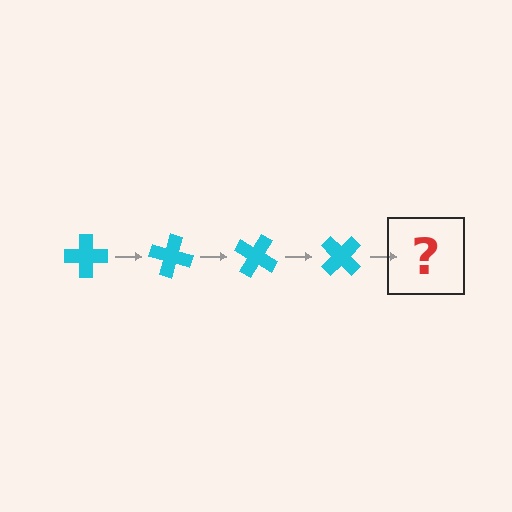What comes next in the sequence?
The next element should be a cyan cross rotated 60 degrees.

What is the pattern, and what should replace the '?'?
The pattern is that the cross rotates 15 degrees each step. The '?' should be a cyan cross rotated 60 degrees.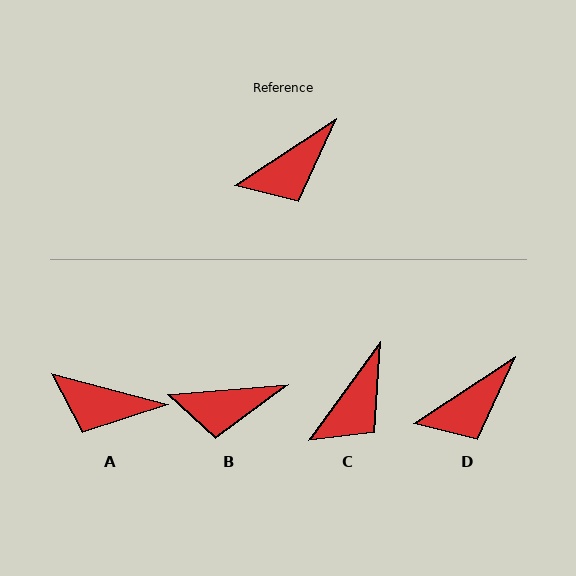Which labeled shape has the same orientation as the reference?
D.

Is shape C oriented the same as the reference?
No, it is off by about 21 degrees.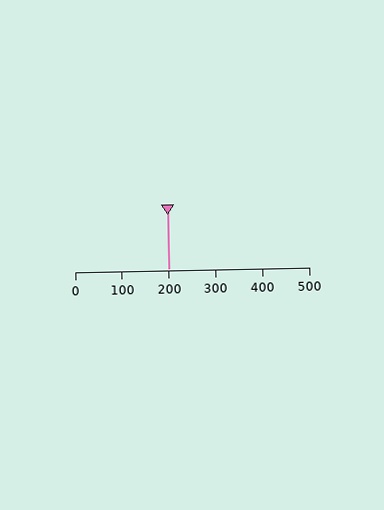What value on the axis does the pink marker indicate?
The marker indicates approximately 200.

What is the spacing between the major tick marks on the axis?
The major ticks are spaced 100 apart.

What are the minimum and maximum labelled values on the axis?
The axis runs from 0 to 500.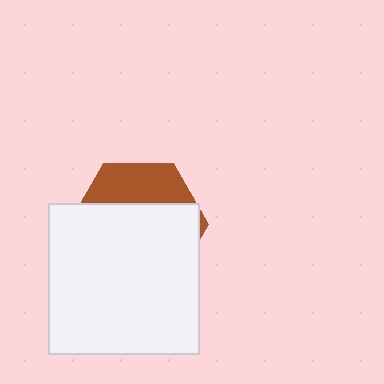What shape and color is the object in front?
The object in front is a white square.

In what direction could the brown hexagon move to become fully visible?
The brown hexagon could move up. That would shift it out from behind the white square entirely.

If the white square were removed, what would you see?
You would see the complete brown hexagon.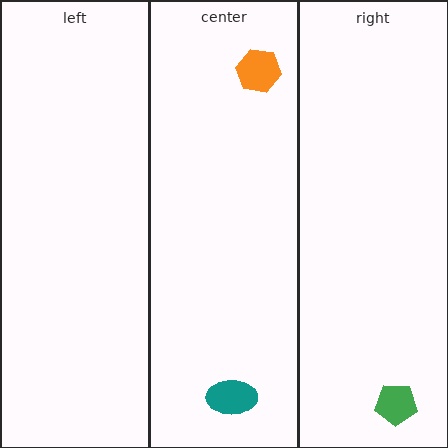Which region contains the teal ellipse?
The center region.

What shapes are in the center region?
The teal ellipse, the orange hexagon.